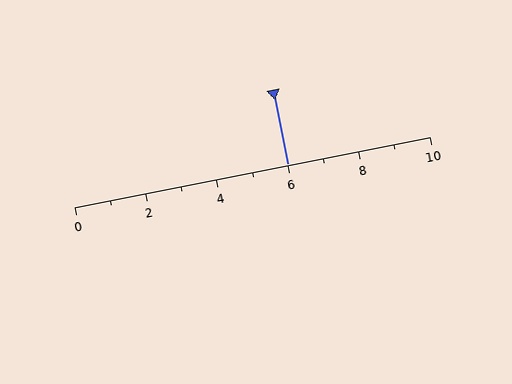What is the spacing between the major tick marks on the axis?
The major ticks are spaced 2 apart.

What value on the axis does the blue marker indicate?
The marker indicates approximately 6.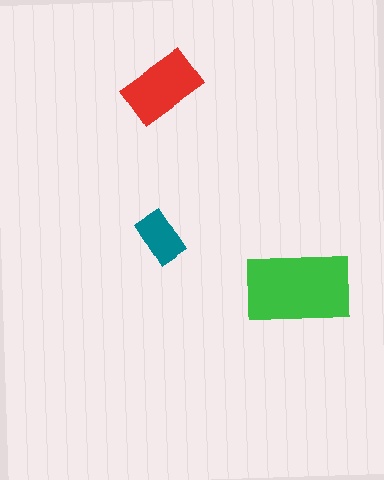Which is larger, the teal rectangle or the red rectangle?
The red one.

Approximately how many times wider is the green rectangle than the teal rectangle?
About 2 times wider.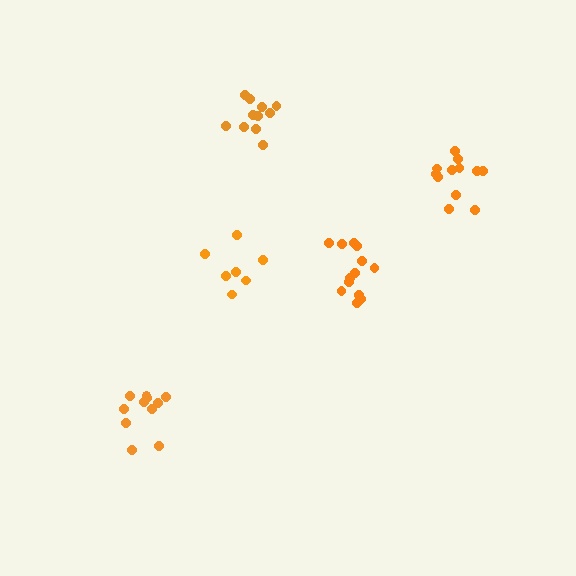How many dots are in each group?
Group 1: 7 dots, Group 2: 11 dots, Group 3: 13 dots, Group 4: 12 dots, Group 5: 11 dots (54 total).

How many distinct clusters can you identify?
There are 5 distinct clusters.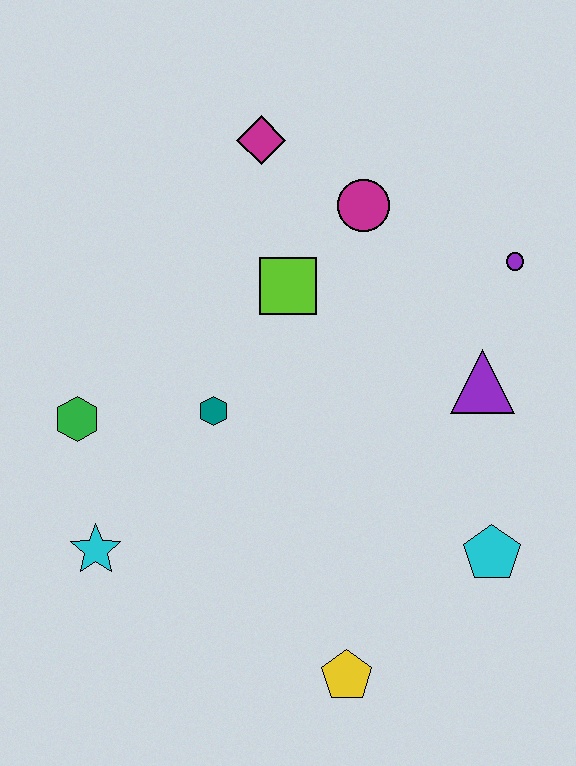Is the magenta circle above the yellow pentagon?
Yes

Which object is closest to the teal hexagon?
The green hexagon is closest to the teal hexagon.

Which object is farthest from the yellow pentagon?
The magenta diamond is farthest from the yellow pentagon.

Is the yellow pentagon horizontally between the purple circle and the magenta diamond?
Yes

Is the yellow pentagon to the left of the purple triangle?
Yes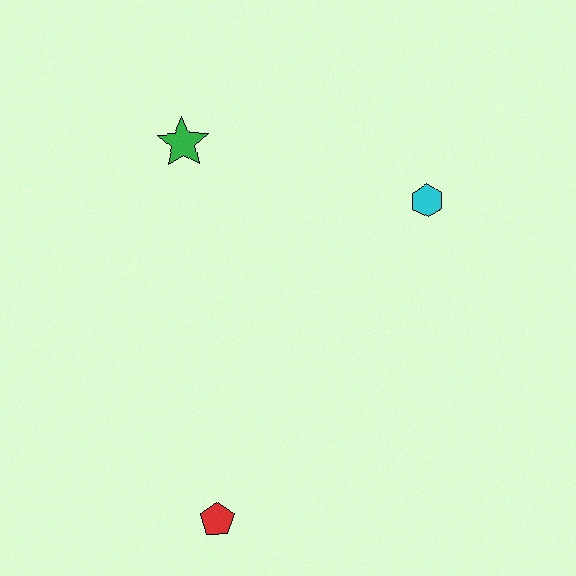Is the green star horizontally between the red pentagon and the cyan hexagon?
No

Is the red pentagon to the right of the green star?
Yes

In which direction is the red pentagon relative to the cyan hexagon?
The red pentagon is below the cyan hexagon.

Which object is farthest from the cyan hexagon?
The red pentagon is farthest from the cyan hexagon.